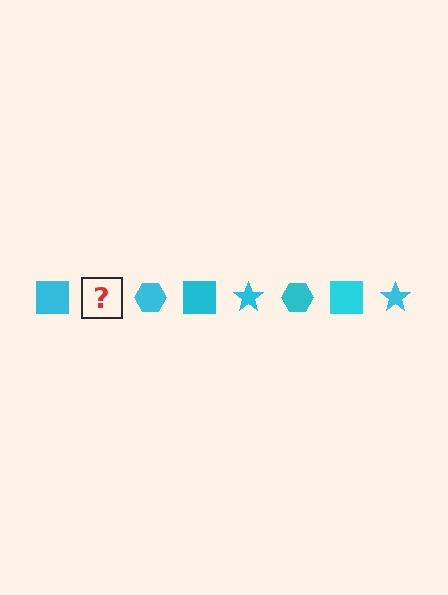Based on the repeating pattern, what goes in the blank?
The blank should be a cyan star.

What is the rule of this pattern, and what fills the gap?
The rule is that the pattern cycles through square, star, hexagon shapes in cyan. The gap should be filled with a cyan star.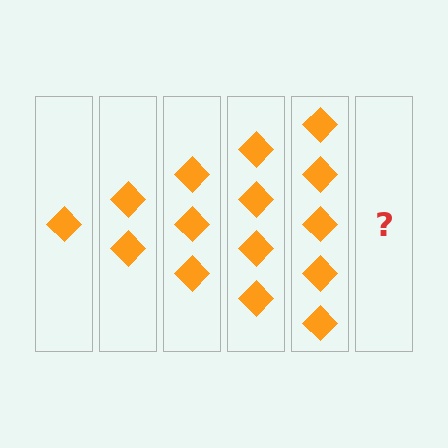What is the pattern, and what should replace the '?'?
The pattern is that each step adds one more diamond. The '?' should be 6 diamonds.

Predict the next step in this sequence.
The next step is 6 diamonds.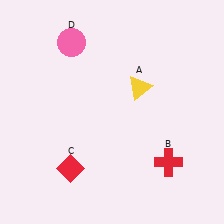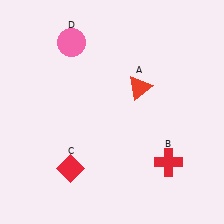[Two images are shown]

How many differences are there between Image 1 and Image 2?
There is 1 difference between the two images.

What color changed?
The triangle (A) changed from yellow in Image 1 to red in Image 2.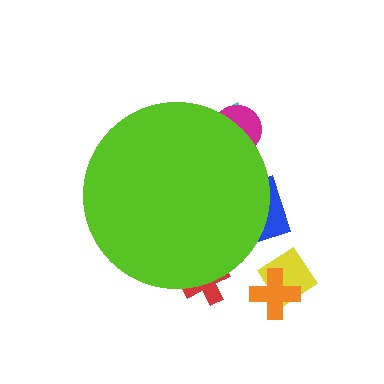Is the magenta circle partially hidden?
Yes, the magenta circle is partially hidden behind the lime circle.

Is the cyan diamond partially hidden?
Yes, the cyan diamond is partially hidden behind the lime circle.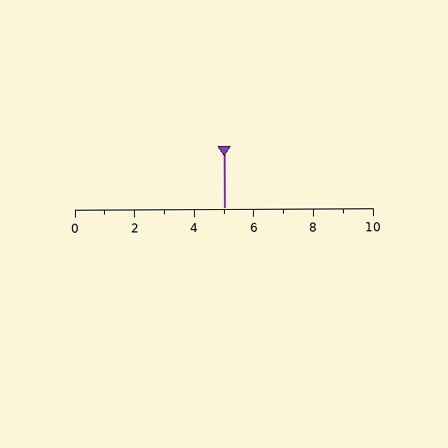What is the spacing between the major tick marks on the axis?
The major ticks are spaced 2 apart.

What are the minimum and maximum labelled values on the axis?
The axis runs from 0 to 10.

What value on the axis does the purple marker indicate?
The marker indicates approximately 5.